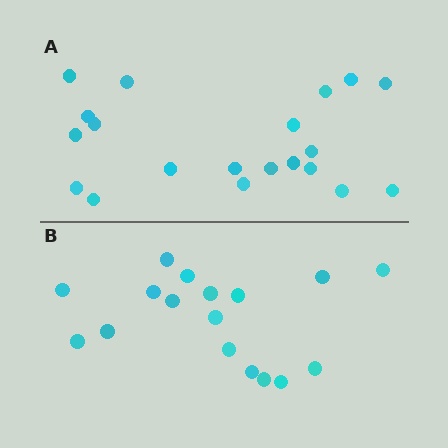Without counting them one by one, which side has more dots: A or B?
Region A (the top region) has more dots.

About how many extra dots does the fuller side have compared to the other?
Region A has just a few more — roughly 2 or 3 more dots than region B.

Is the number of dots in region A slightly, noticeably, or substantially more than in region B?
Region A has only slightly more — the two regions are fairly close. The ratio is roughly 1.2 to 1.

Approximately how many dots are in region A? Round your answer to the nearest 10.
About 20 dots.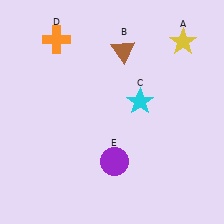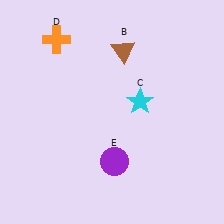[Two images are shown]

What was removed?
The yellow star (A) was removed in Image 2.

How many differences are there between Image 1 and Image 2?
There is 1 difference between the two images.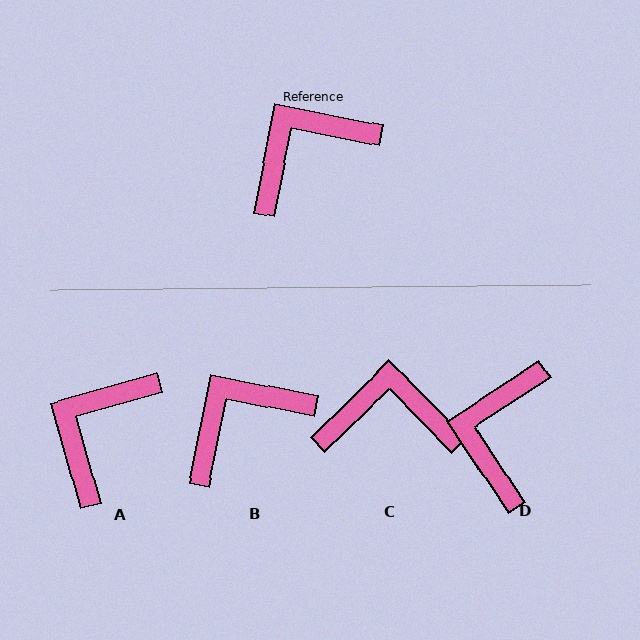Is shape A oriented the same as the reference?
No, it is off by about 27 degrees.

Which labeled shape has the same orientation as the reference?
B.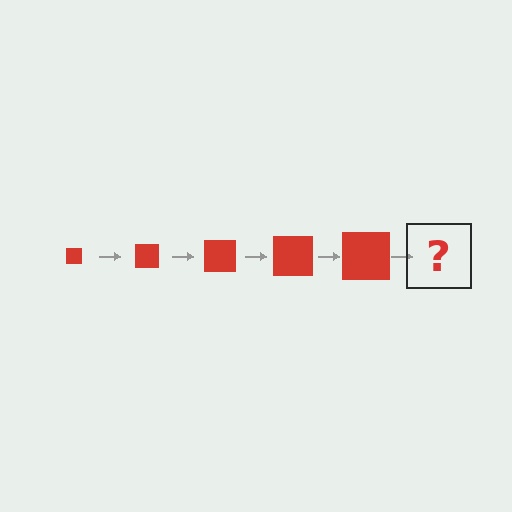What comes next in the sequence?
The next element should be a red square, larger than the previous one.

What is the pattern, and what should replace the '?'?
The pattern is that the square gets progressively larger each step. The '?' should be a red square, larger than the previous one.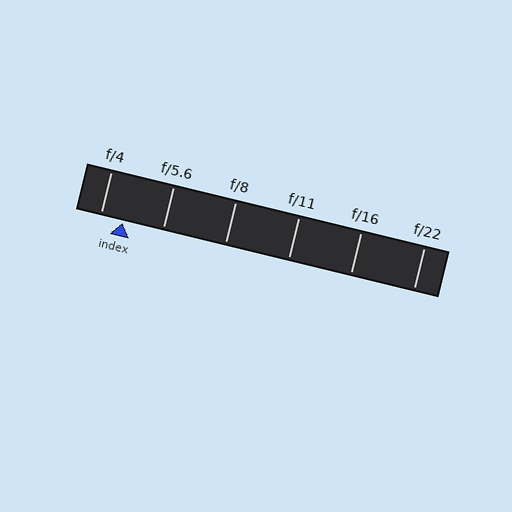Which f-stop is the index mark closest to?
The index mark is closest to f/4.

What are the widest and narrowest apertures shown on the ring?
The widest aperture shown is f/4 and the narrowest is f/22.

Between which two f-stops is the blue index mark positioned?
The index mark is between f/4 and f/5.6.